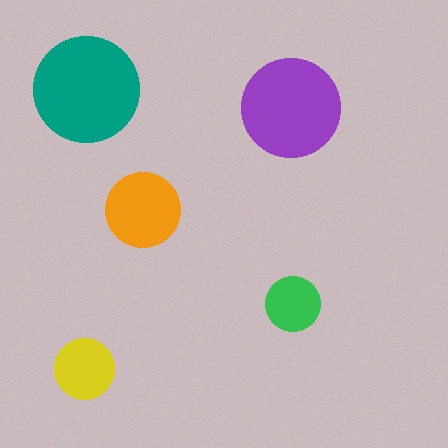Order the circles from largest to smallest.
the teal one, the purple one, the orange one, the yellow one, the green one.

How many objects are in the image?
There are 5 objects in the image.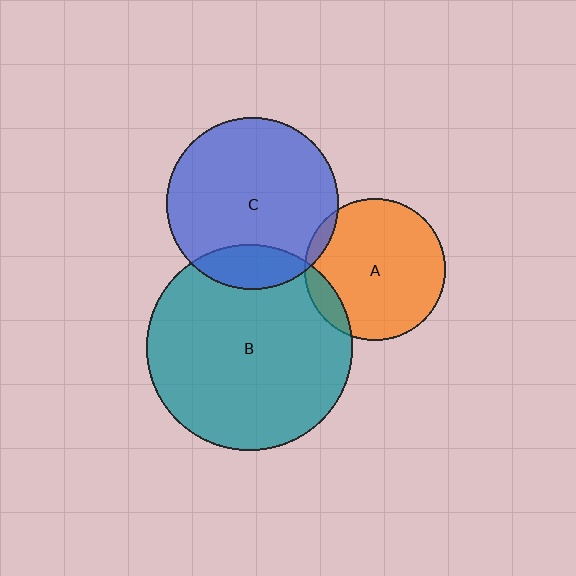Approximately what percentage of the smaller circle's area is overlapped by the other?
Approximately 5%.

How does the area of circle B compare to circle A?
Approximately 2.1 times.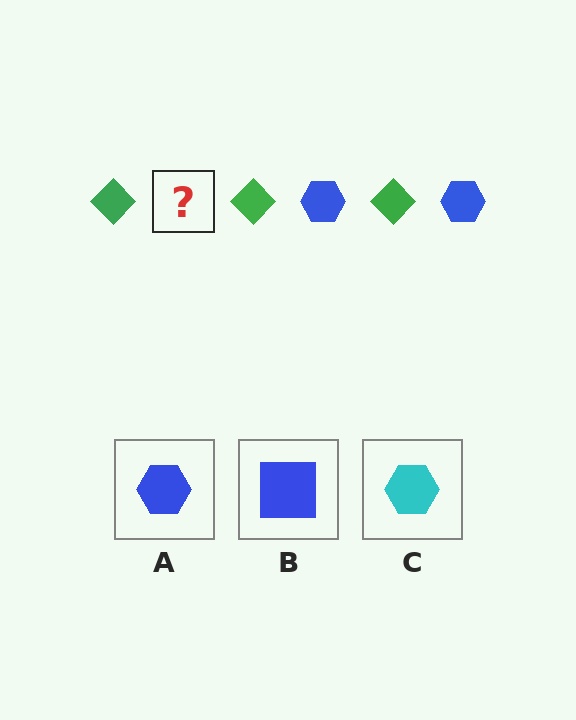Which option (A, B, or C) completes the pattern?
A.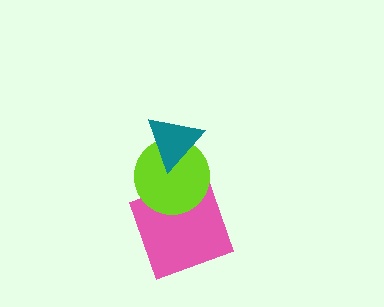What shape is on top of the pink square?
The lime circle is on top of the pink square.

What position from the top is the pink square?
The pink square is 3rd from the top.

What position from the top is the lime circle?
The lime circle is 2nd from the top.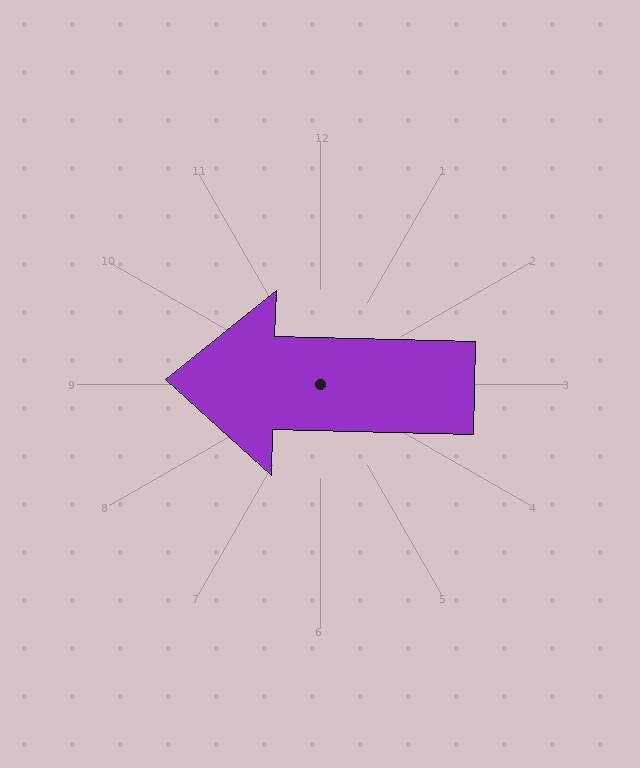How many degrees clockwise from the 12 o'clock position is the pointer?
Approximately 272 degrees.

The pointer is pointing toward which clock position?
Roughly 9 o'clock.